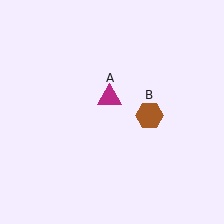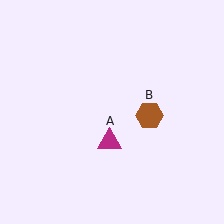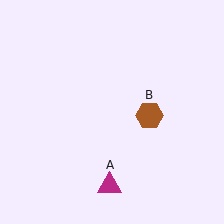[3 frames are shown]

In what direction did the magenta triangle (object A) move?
The magenta triangle (object A) moved down.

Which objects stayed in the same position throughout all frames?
Brown hexagon (object B) remained stationary.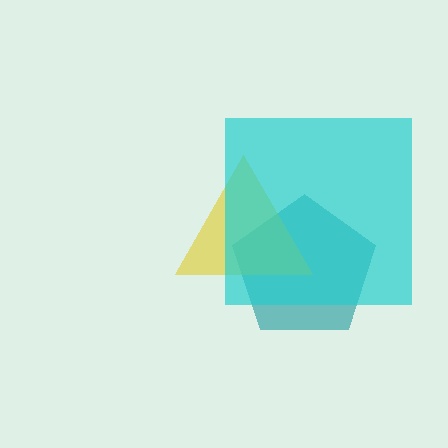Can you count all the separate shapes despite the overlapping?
Yes, there are 3 separate shapes.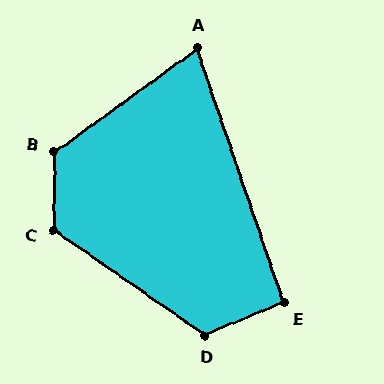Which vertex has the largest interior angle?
B, at approximately 126 degrees.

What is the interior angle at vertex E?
Approximately 93 degrees (approximately right).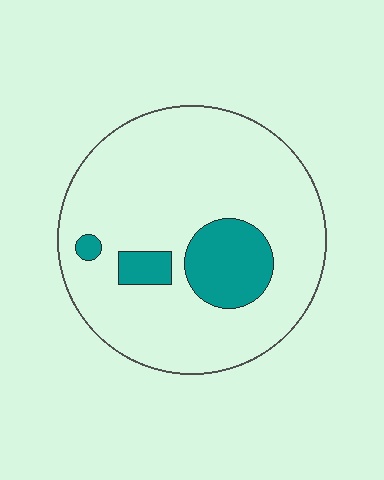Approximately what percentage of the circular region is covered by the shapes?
Approximately 15%.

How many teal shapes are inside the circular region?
3.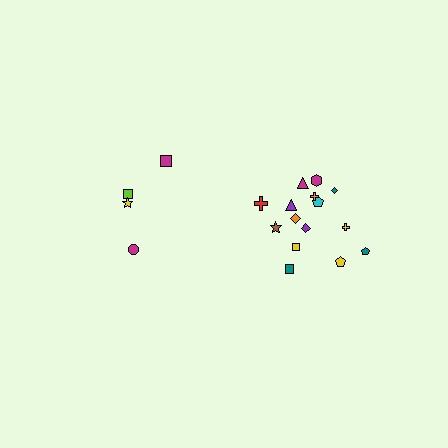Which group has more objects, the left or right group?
The right group.